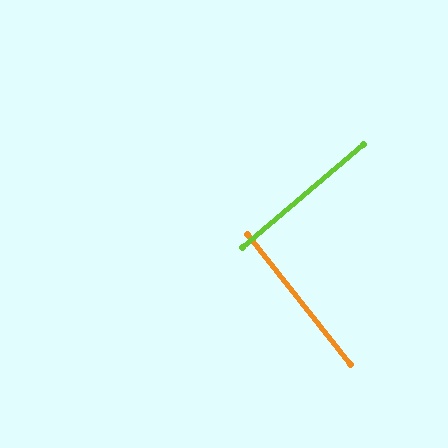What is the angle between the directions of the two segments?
Approximately 88 degrees.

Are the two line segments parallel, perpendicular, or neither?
Perpendicular — they meet at approximately 88°.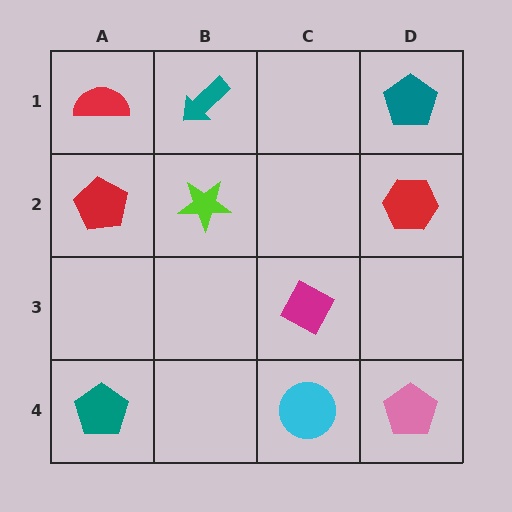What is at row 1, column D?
A teal pentagon.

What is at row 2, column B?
A lime star.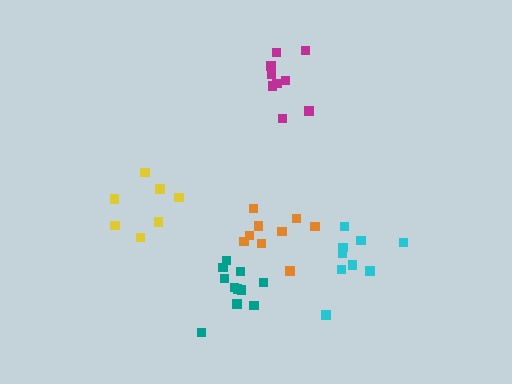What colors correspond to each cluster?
The clusters are colored: teal, yellow, magenta, orange, cyan.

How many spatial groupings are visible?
There are 5 spatial groupings.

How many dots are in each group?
Group 1: 11 dots, Group 2: 7 dots, Group 3: 9 dots, Group 4: 9 dots, Group 5: 9 dots (45 total).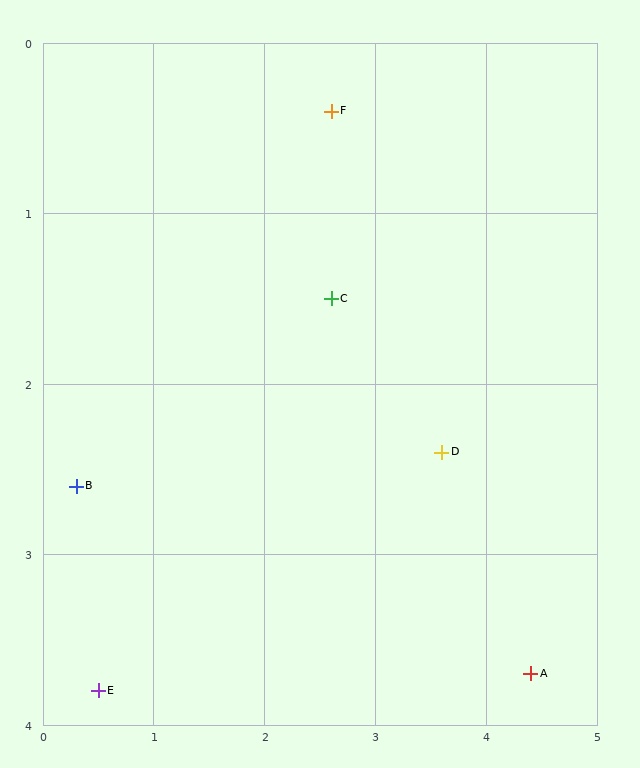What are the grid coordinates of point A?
Point A is at approximately (4.4, 3.7).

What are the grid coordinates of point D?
Point D is at approximately (3.6, 2.4).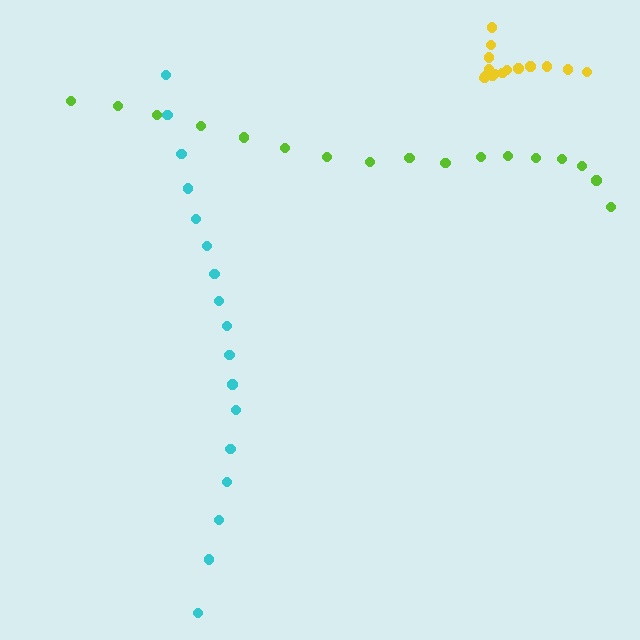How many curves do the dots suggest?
There are 3 distinct paths.